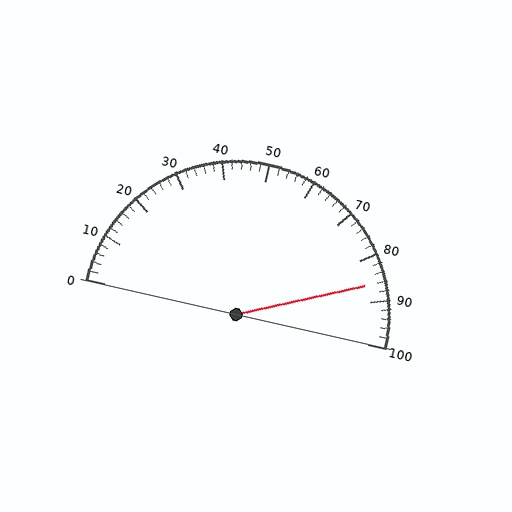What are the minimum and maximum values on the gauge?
The gauge ranges from 0 to 100.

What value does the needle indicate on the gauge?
The needle indicates approximately 86.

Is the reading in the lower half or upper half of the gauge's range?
The reading is in the upper half of the range (0 to 100).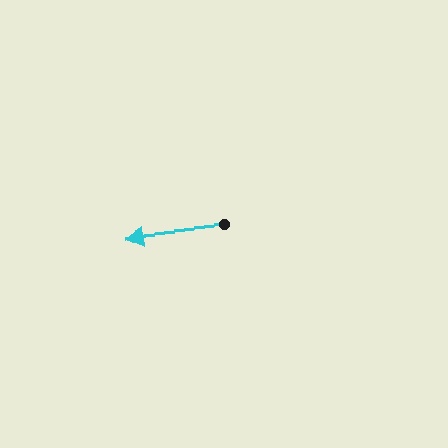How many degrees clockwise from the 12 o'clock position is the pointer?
Approximately 264 degrees.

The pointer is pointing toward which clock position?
Roughly 9 o'clock.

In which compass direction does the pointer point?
West.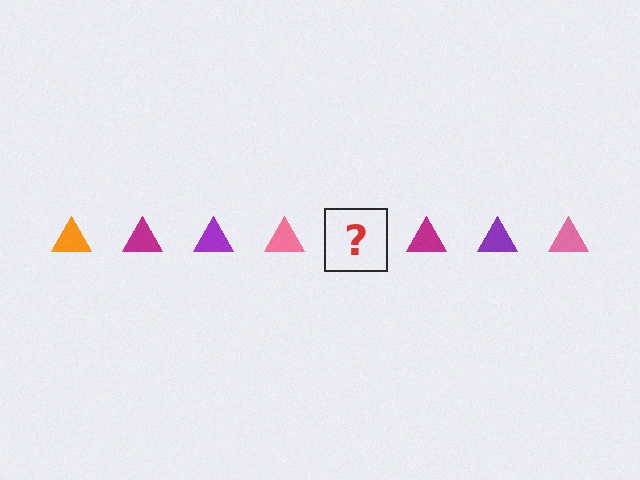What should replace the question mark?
The question mark should be replaced with an orange triangle.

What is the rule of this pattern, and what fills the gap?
The rule is that the pattern cycles through orange, magenta, purple, pink triangles. The gap should be filled with an orange triangle.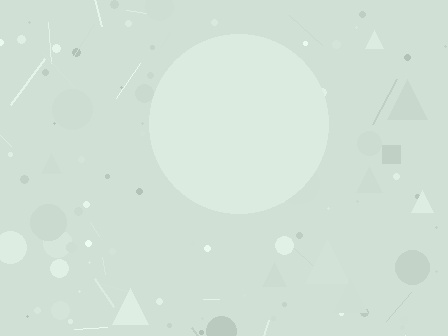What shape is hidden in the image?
A circle is hidden in the image.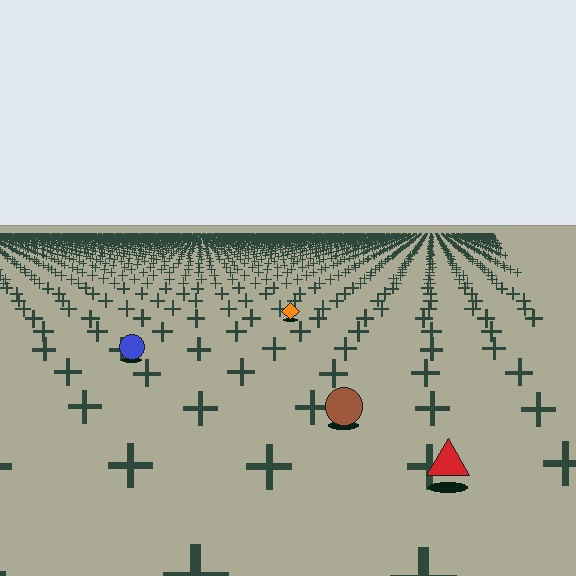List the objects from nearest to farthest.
From nearest to farthest: the red triangle, the brown circle, the blue circle, the orange diamond.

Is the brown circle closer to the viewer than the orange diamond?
Yes. The brown circle is closer — you can tell from the texture gradient: the ground texture is coarser near it.